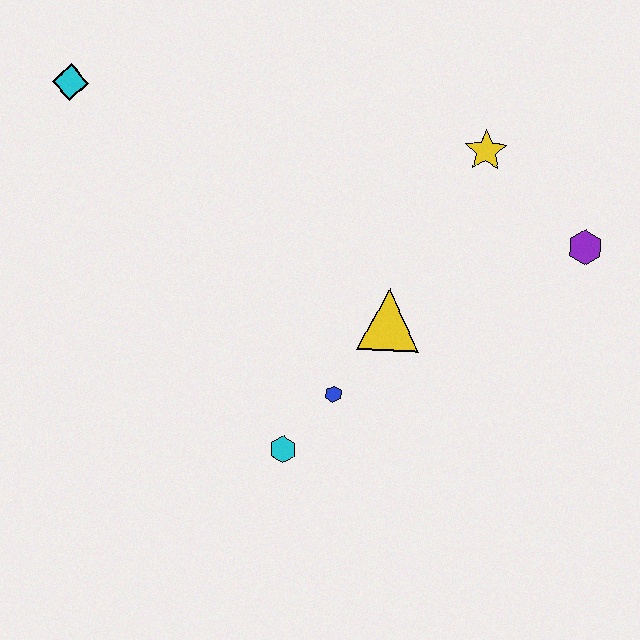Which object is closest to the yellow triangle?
The blue hexagon is closest to the yellow triangle.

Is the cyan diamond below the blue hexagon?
No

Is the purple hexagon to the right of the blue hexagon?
Yes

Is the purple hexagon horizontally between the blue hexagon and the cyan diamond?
No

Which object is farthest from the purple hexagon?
The cyan diamond is farthest from the purple hexagon.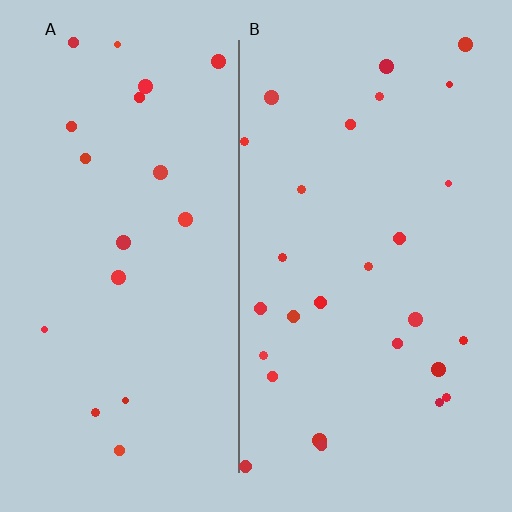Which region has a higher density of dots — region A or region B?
B (the right).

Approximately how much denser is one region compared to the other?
Approximately 1.5× — region B over region A.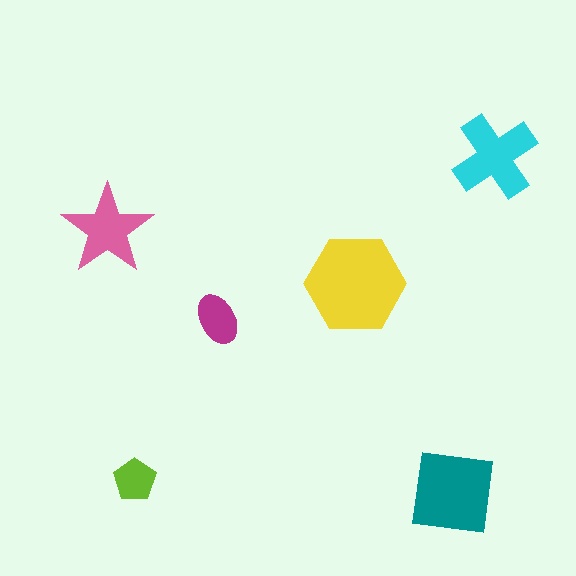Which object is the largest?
The yellow hexagon.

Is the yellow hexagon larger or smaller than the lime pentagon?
Larger.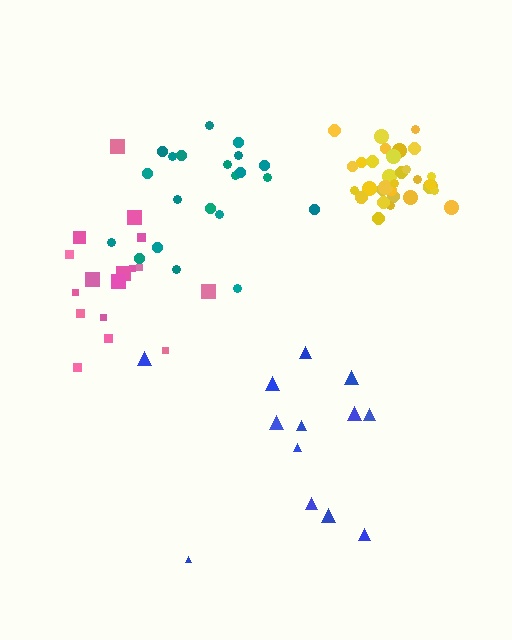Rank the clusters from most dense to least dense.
yellow, teal, pink, blue.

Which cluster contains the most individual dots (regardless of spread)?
Yellow (33).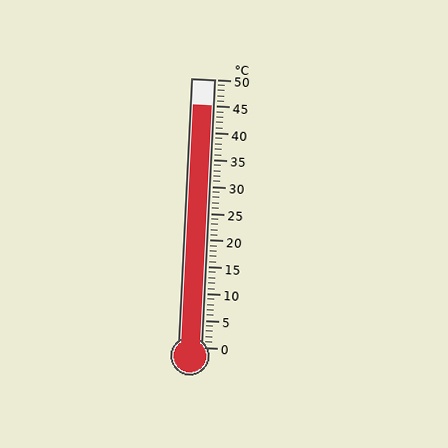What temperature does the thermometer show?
The thermometer shows approximately 45°C.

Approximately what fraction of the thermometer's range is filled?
The thermometer is filled to approximately 90% of its range.